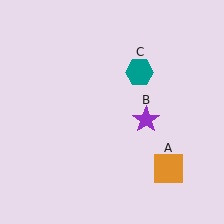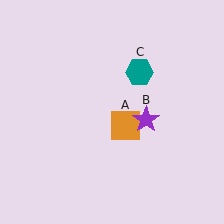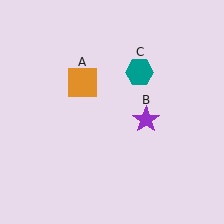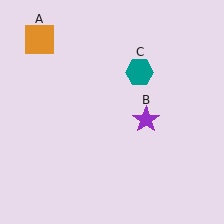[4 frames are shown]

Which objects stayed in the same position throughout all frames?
Purple star (object B) and teal hexagon (object C) remained stationary.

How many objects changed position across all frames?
1 object changed position: orange square (object A).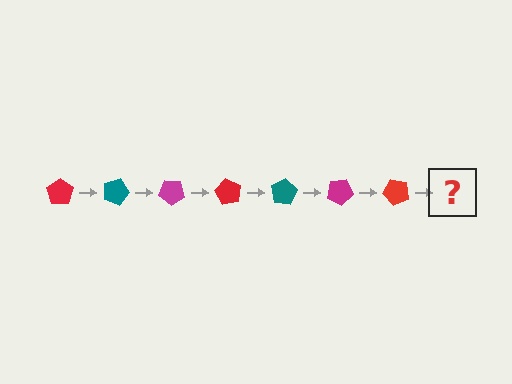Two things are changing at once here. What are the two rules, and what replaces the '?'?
The two rules are that it rotates 20 degrees each step and the color cycles through red, teal, and magenta. The '?' should be a teal pentagon, rotated 140 degrees from the start.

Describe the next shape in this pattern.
It should be a teal pentagon, rotated 140 degrees from the start.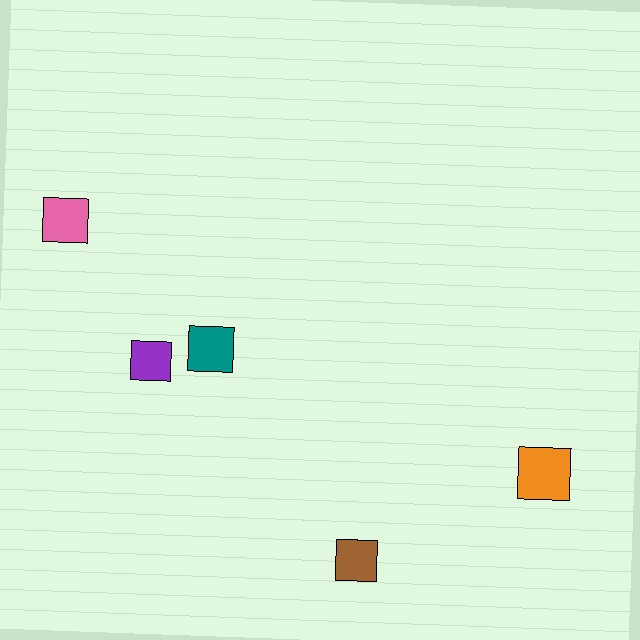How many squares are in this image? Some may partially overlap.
There are 5 squares.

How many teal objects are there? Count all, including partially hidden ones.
There is 1 teal object.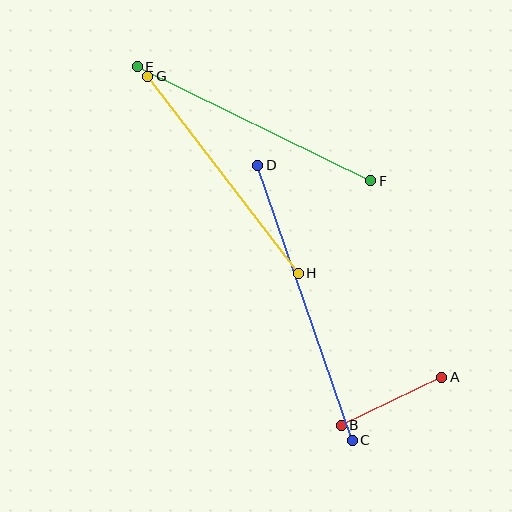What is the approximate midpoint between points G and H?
The midpoint is at approximately (223, 175) pixels.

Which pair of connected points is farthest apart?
Points C and D are farthest apart.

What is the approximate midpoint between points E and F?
The midpoint is at approximately (254, 124) pixels.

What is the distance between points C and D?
The distance is approximately 291 pixels.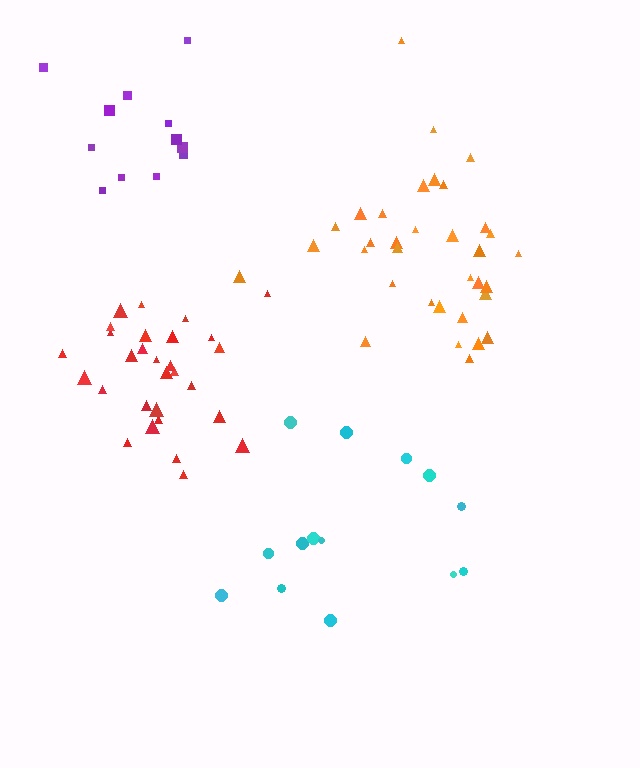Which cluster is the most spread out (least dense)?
Cyan.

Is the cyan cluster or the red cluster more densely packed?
Red.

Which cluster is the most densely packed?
Red.